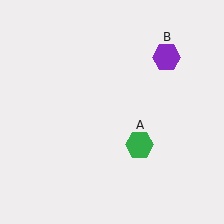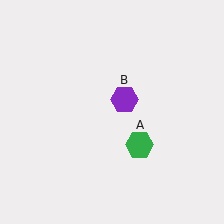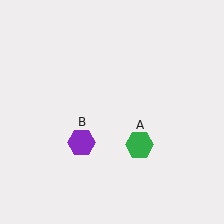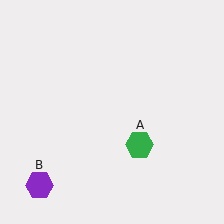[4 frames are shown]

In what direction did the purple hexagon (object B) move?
The purple hexagon (object B) moved down and to the left.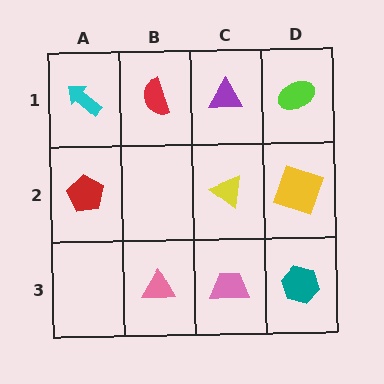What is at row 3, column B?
A pink triangle.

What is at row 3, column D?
A teal hexagon.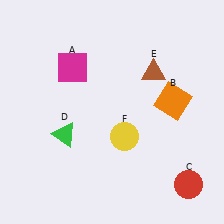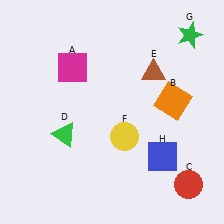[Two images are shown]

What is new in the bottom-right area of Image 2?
A blue square (H) was added in the bottom-right area of Image 2.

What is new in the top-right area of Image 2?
A green star (G) was added in the top-right area of Image 2.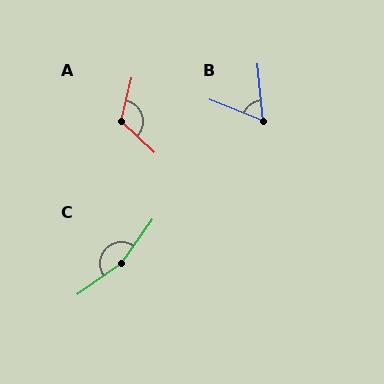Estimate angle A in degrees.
Approximately 119 degrees.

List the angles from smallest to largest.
B (62°), A (119°), C (160°).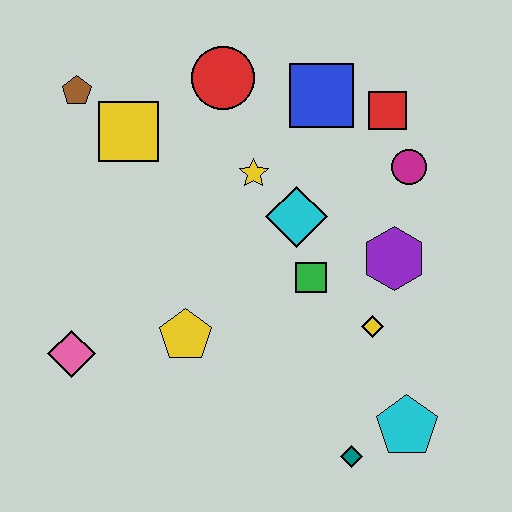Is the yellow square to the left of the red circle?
Yes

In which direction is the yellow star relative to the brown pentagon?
The yellow star is to the right of the brown pentagon.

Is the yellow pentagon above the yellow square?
No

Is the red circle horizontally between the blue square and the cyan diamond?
No